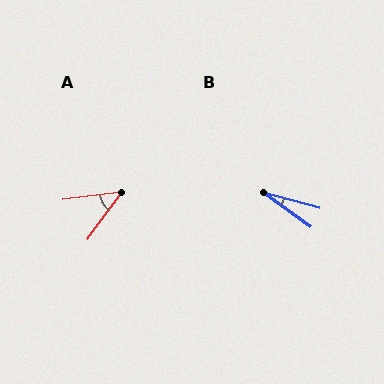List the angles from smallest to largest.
B (20°), A (47°).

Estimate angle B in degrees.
Approximately 20 degrees.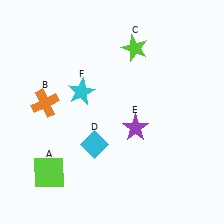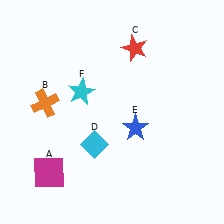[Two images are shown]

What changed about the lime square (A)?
In Image 1, A is lime. In Image 2, it changed to magenta.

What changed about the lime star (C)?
In Image 1, C is lime. In Image 2, it changed to red.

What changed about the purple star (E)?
In Image 1, E is purple. In Image 2, it changed to blue.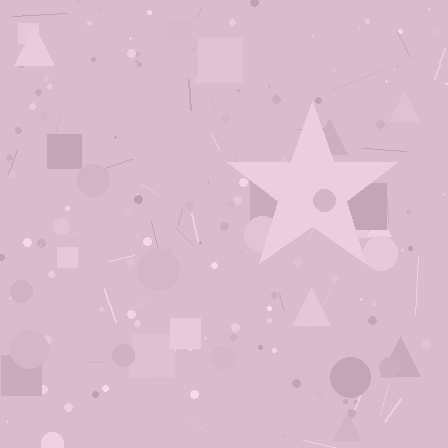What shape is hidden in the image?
A star is hidden in the image.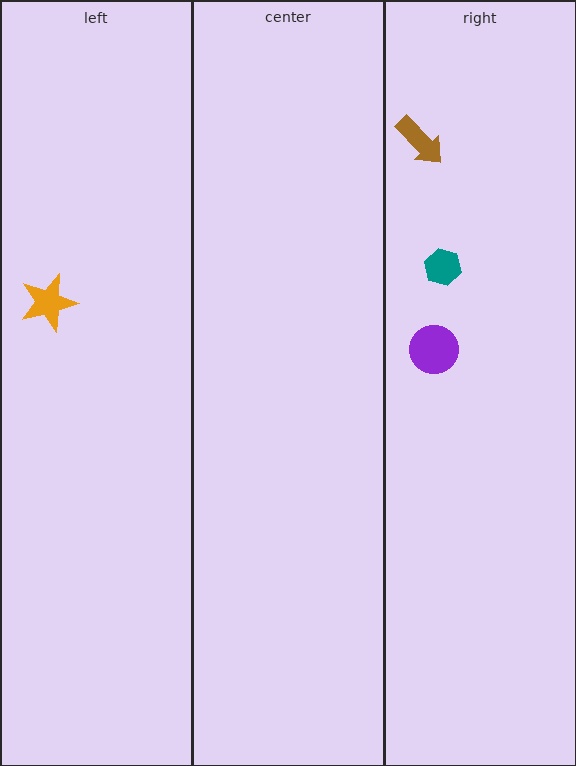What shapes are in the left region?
The orange star.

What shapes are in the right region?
The purple circle, the teal hexagon, the brown arrow.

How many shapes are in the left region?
1.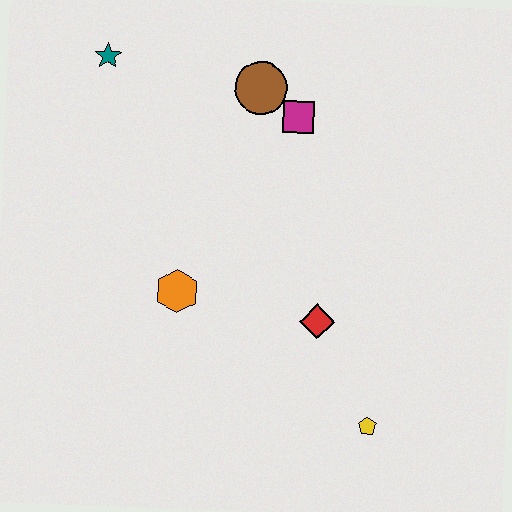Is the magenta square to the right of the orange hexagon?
Yes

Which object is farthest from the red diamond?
The teal star is farthest from the red diamond.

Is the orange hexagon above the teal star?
No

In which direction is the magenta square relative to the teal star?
The magenta square is to the right of the teal star.